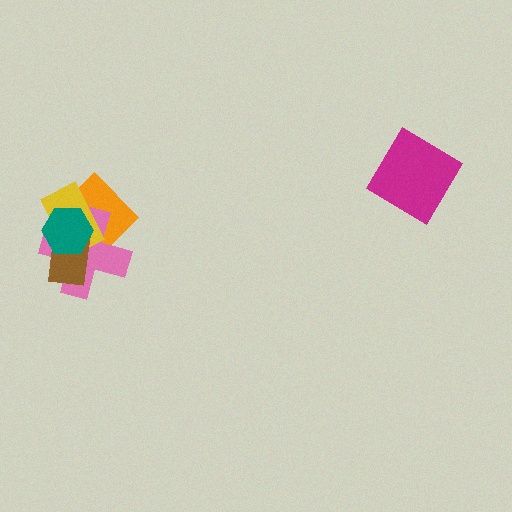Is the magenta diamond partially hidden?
No, no other shape covers it.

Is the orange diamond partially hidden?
Yes, it is partially covered by another shape.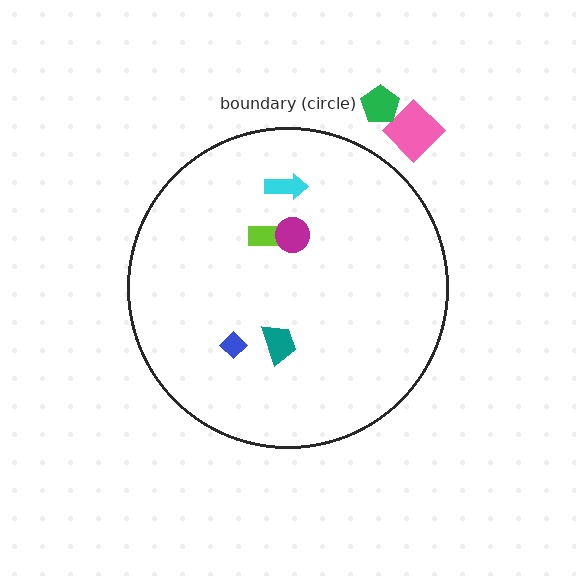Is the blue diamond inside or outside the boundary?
Inside.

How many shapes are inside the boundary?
5 inside, 2 outside.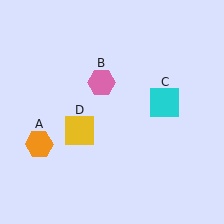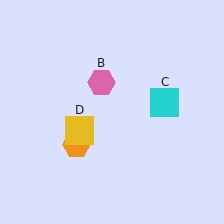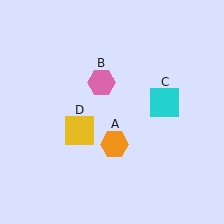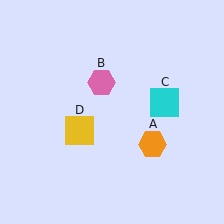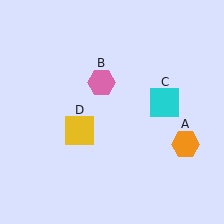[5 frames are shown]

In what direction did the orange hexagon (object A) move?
The orange hexagon (object A) moved right.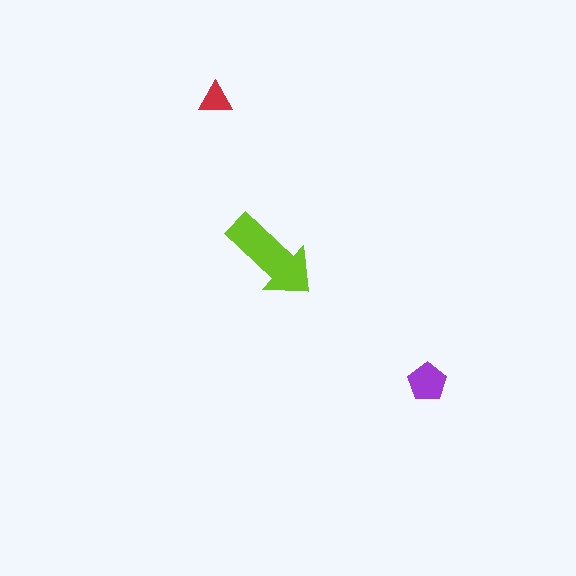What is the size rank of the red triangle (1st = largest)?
3rd.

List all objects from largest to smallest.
The lime arrow, the purple pentagon, the red triangle.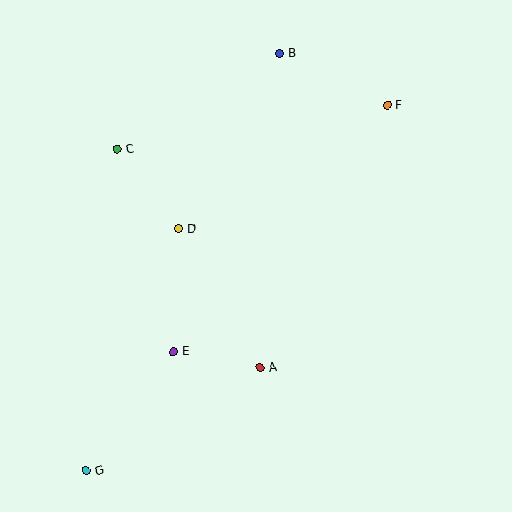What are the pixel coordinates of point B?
Point B is at (279, 54).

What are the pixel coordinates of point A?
Point A is at (260, 367).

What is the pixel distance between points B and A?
The distance between B and A is 314 pixels.